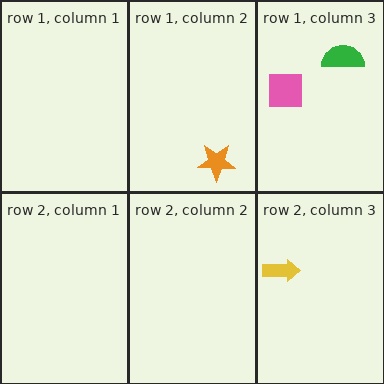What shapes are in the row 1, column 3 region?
The green semicircle, the pink square.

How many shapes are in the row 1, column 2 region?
1.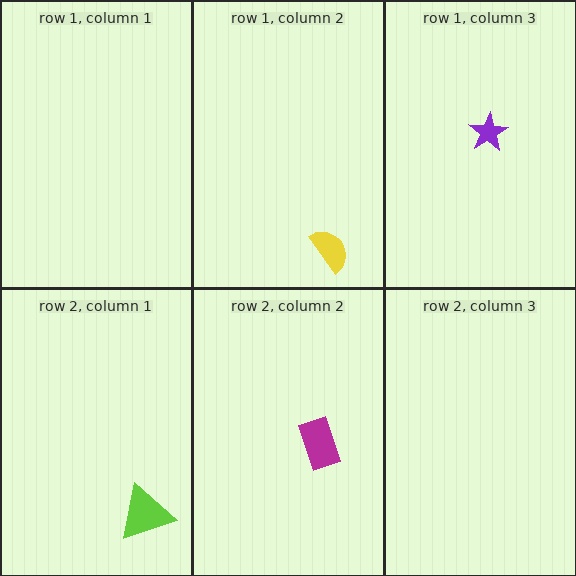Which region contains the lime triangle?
The row 2, column 1 region.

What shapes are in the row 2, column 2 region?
The magenta rectangle.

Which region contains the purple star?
The row 1, column 3 region.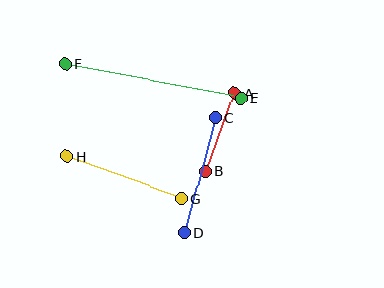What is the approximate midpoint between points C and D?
The midpoint is at approximately (200, 175) pixels.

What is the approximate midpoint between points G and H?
The midpoint is at approximately (124, 177) pixels.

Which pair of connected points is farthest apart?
Points E and F are farthest apart.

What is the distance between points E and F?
The distance is approximately 179 pixels.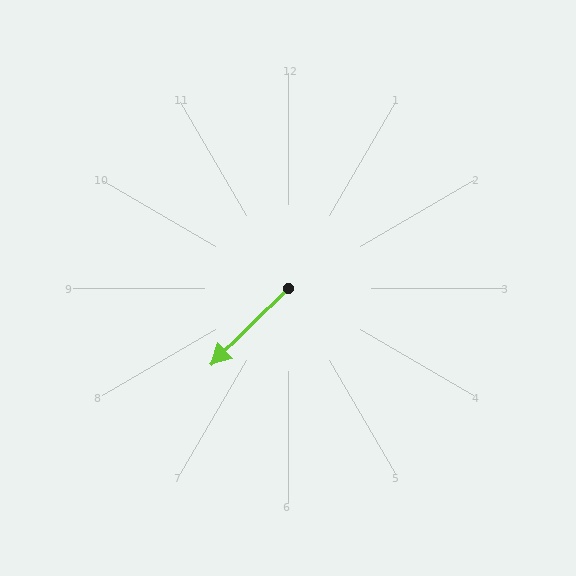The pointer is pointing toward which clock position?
Roughly 8 o'clock.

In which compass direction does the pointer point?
Southwest.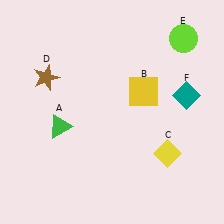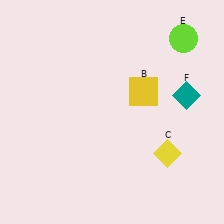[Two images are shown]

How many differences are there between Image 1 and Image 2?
There are 2 differences between the two images.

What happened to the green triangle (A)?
The green triangle (A) was removed in Image 2. It was in the bottom-left area of Image 1.